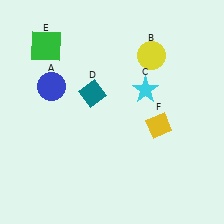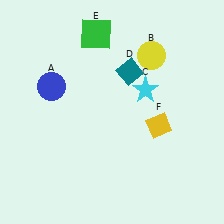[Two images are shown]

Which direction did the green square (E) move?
The green square (E) moved right.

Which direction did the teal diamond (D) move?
The teal diamond (D) moved right.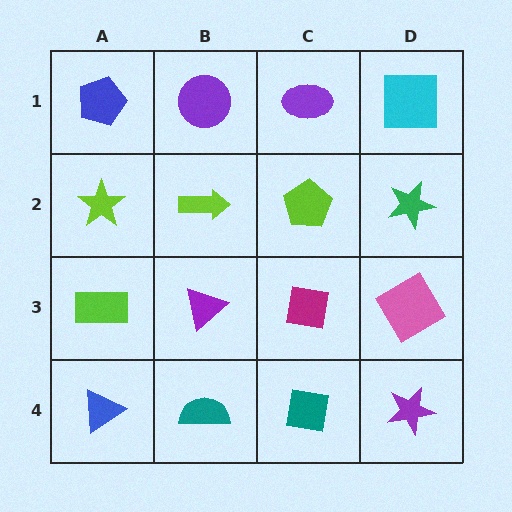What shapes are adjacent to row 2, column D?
A cyan square (row 1, column D), a pink diamond (row 3, column D), a lime pentagon (row 2, column C).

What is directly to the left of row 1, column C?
A purple circle.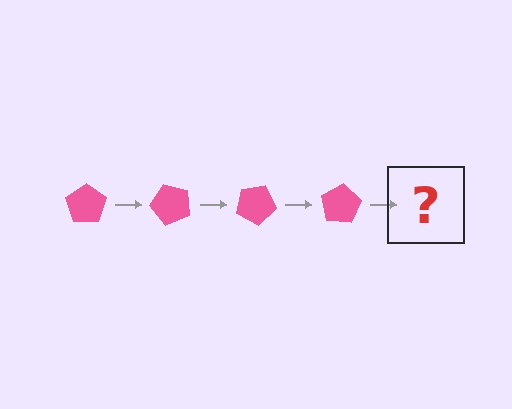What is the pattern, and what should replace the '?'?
The pattern is that the pentagon rotates 50 degrees each step. The '?' should be a pink pentagon rotated 200 degrees.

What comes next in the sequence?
The next element should be a pink pentagon rotated 200 degrees.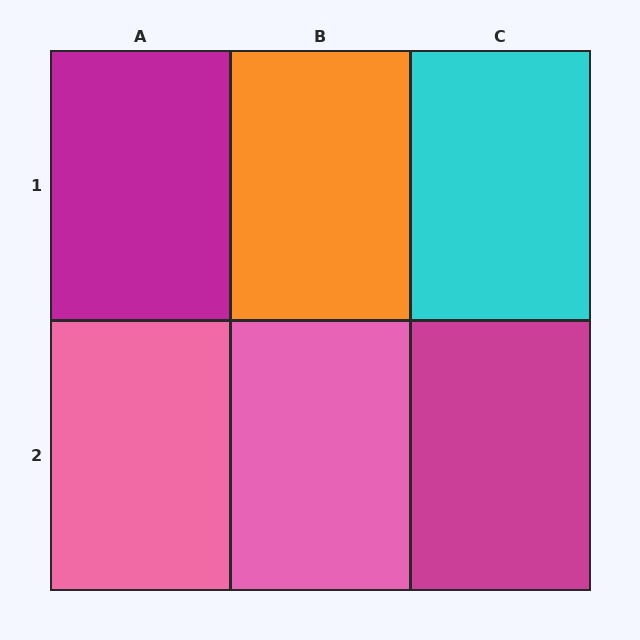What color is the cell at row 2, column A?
Pink.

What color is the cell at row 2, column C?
Magenta.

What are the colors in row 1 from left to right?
Magenta, orange, cyan.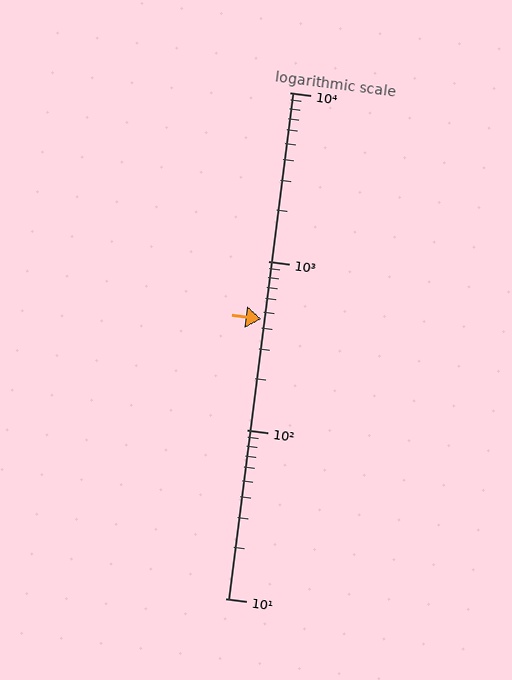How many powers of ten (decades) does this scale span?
The scale spans 3 decades, from 10 to 10000.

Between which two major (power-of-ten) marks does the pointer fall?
The pointer is between 100 and 1000.